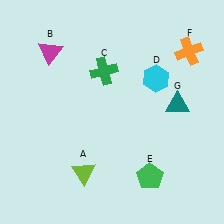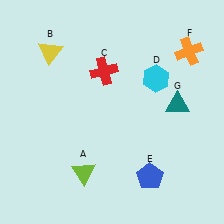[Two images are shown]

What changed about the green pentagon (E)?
In Image 1, E is green. In Image 2, it changed to blue.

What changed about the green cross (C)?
In Image 1, C is green. In Image 2, it changed to red.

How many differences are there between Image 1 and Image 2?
There are 3 differences between the two images.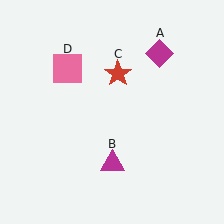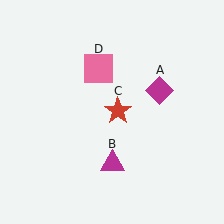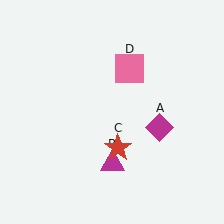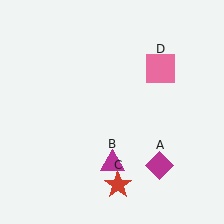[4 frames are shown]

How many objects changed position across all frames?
3 objects changed position: magenta diamond (object A), red star (object C), pink square (object D).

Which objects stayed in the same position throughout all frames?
Magenta triangle (object B) remained stationary.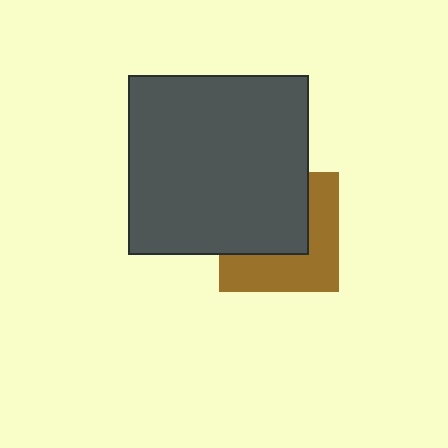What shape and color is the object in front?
The object in front is a dark gray square.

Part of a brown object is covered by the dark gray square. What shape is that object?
It is a square.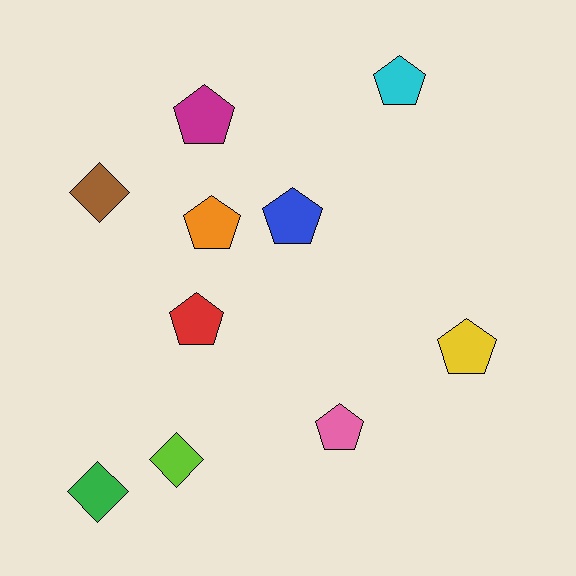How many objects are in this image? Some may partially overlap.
There are 10 objects.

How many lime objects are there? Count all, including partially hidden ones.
There is 1 lime object.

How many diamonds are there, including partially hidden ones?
There are 3 diamonds.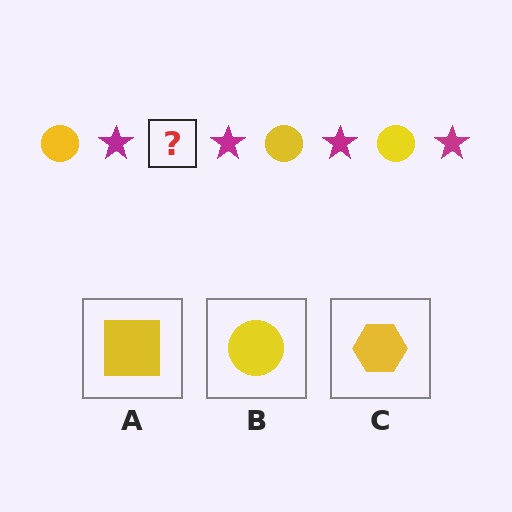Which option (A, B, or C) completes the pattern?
B.